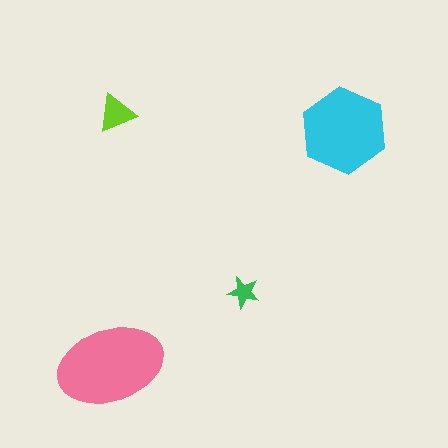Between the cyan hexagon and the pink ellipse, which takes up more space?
The pink ellipse.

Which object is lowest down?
The pink ellipse is bottommost.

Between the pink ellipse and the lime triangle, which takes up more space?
The pink ellipse.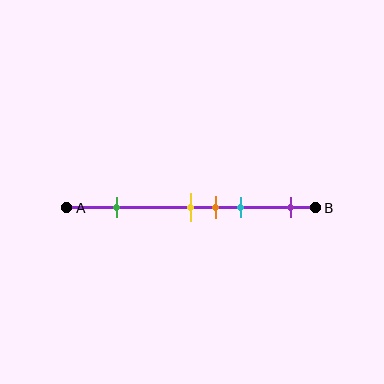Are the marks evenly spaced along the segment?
No, the marks are not evenly spaced.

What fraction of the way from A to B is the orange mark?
The orange mark is approximately 60% (0.6) of the way from A to B.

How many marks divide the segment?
There are 5 marks dividing the segment.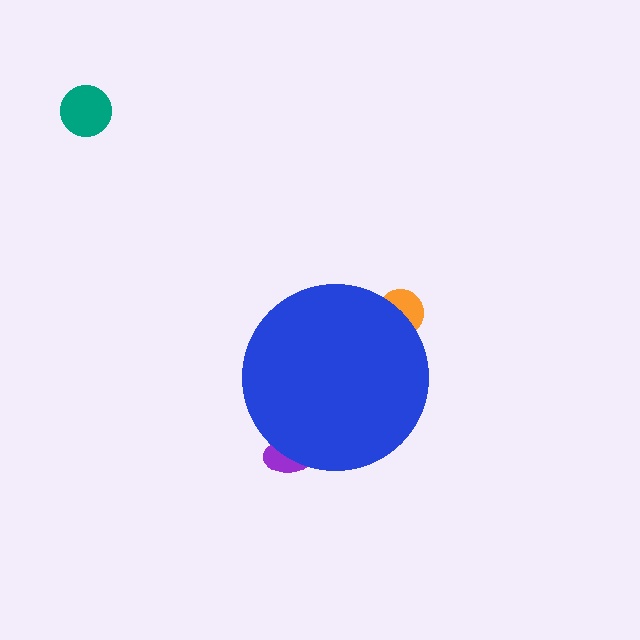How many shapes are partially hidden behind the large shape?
2 shapes are partially hidden.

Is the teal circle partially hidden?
No, the teal circle is fully visible.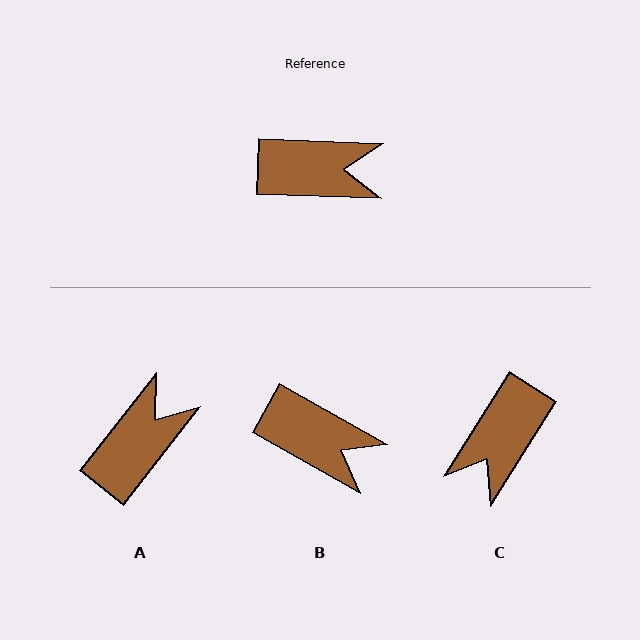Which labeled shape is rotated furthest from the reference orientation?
C, about 120 degrees away.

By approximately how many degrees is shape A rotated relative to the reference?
Approximately 54 degrees counter-clockwise.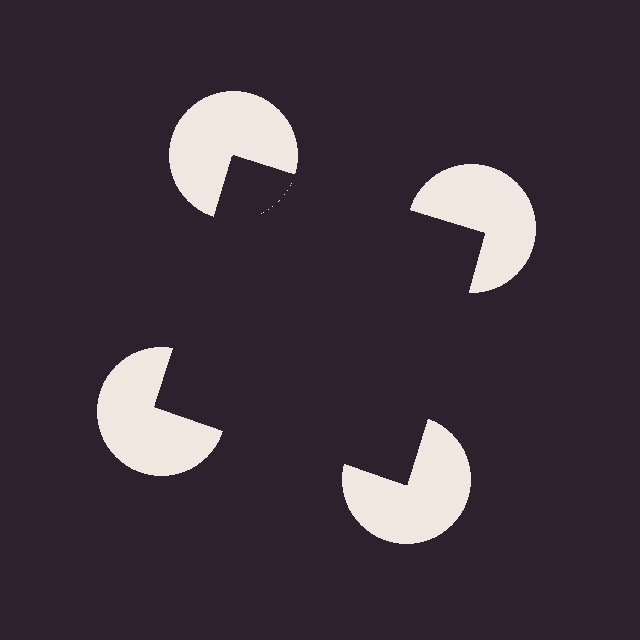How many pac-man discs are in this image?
There are 4 — one at each vertex of the illusory square.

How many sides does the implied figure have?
4 sides.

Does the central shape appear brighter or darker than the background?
It typically appears slightly darker than the background, even though no actual brightness change is drawn.